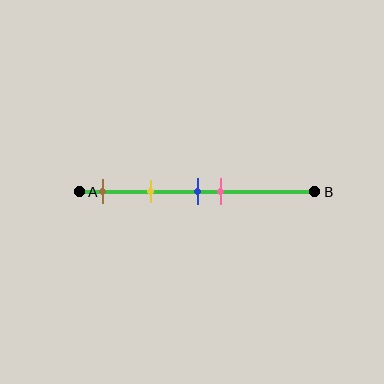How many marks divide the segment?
There are 4 marks dividing the segment.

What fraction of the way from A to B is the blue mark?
The blue mark is approximately 50% (0.5) of the way from A to B.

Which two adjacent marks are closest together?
The blue and pink marks are the closest adjacent pair.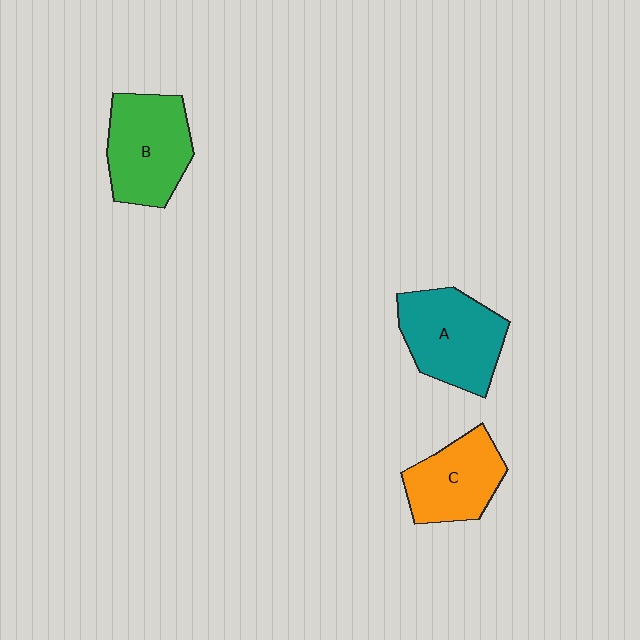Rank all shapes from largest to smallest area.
From largest to smallest: A (teal), B (green), C (orange).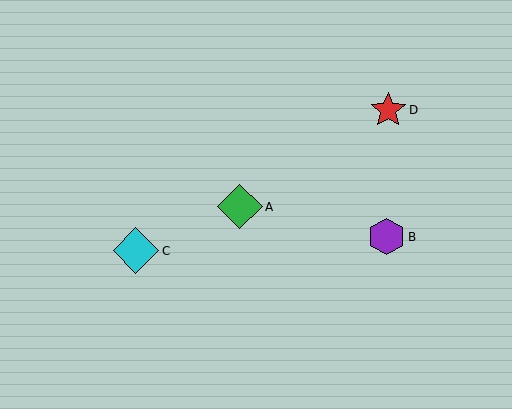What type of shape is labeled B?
Shape B is a purple hexagon.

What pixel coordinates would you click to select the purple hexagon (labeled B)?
Click at (387, 237) to select the purple hexagon B.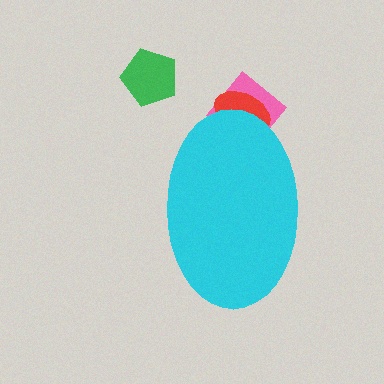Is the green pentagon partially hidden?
No, the green pentagon is fully visible.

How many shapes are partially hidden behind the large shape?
2 shapes are partially hidden.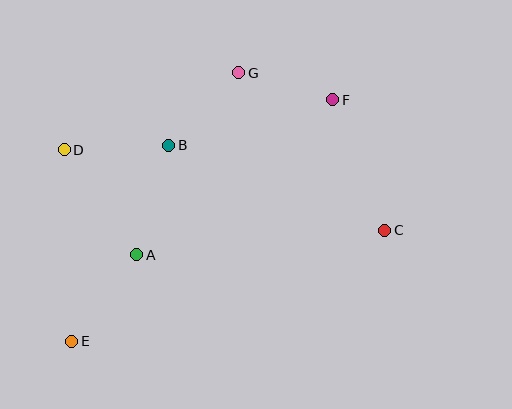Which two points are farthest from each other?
Points E and F are farthest from each other.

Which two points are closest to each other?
Points F and G are closest to each other.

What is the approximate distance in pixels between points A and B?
The distance between A and B is approximately 114 pixels.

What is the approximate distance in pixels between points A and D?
The distance between A and D is approximately 128 pixels.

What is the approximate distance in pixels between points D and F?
The distance between D and F is approximately 273 pixels.